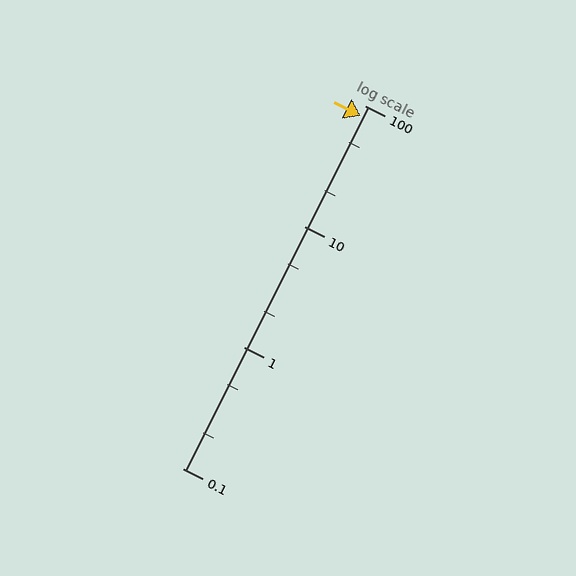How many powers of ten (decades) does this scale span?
The scale spans 3 decades, from 0.1 to 100.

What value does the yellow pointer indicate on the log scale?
The pointer indicates approximately 82.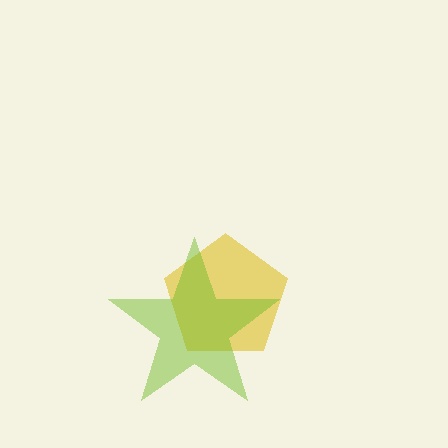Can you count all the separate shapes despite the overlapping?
Yes, there are 2 separate shapes.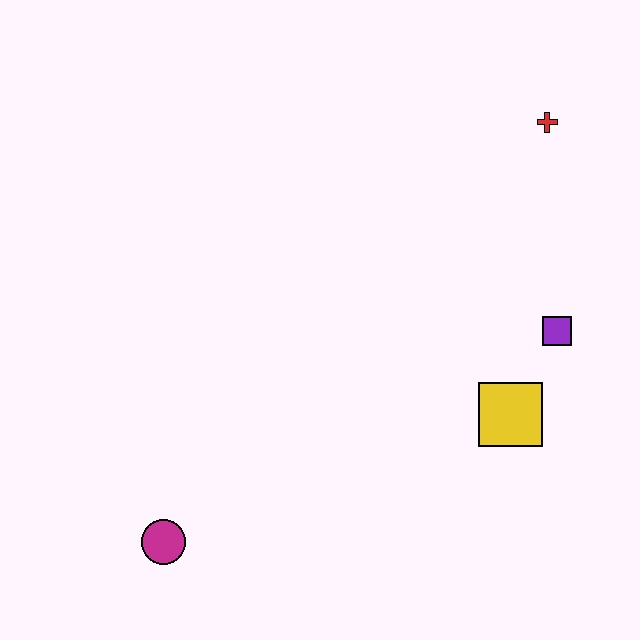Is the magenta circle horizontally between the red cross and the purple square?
No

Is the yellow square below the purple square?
Yes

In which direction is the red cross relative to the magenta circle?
The red cross is above the magenta circle.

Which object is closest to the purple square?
The yellow square is closest to the purple square.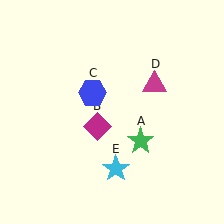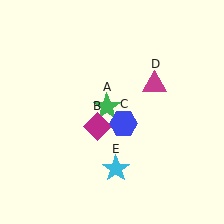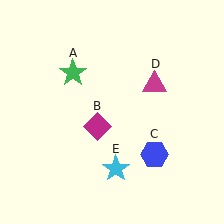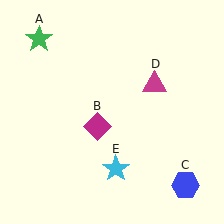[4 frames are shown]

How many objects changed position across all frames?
2 objects changed position: green star (object A), blue hexagon (object C).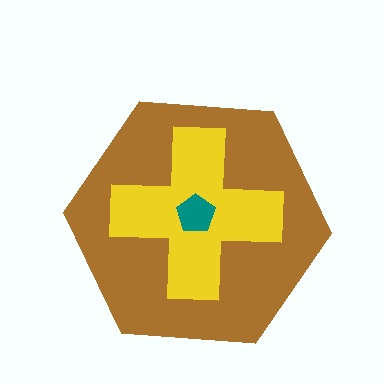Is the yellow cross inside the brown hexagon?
Yes.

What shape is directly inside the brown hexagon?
The yellow cross.